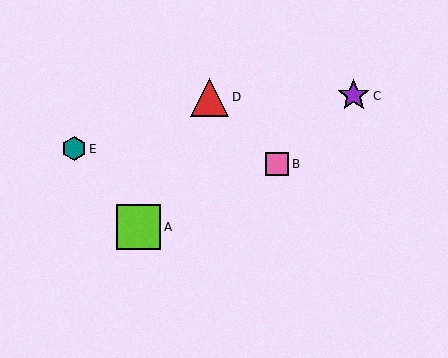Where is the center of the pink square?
The center of the pink square is at (277, 164).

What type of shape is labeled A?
Shape A is a lime square.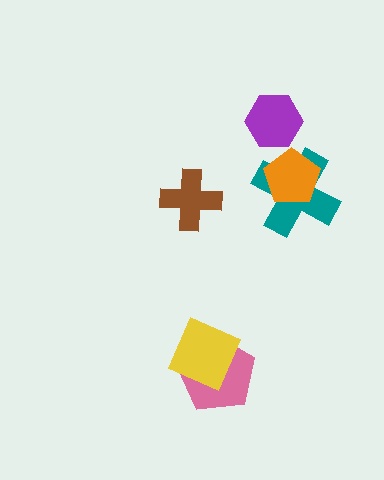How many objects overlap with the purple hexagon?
0 objects overlap with the purple hexagon.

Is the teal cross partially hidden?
Yes, it is partially covered by another shape.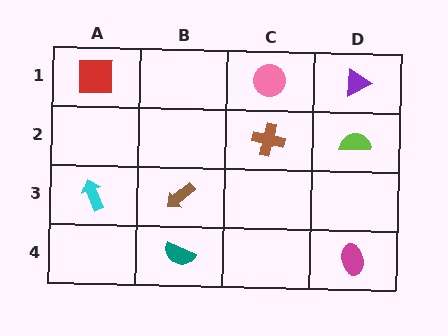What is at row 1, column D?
A purple triangle.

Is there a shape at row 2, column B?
No, that cell is empty.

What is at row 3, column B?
A brown arrow.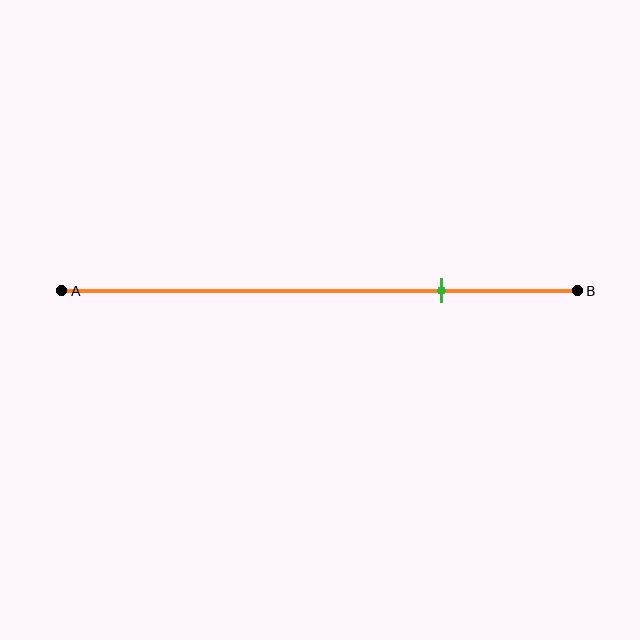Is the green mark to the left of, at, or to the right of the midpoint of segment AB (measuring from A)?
The green mark is to the right of the midpoint of segment AB.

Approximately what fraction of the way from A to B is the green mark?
The green mark is approximately 75% of the way from A to B.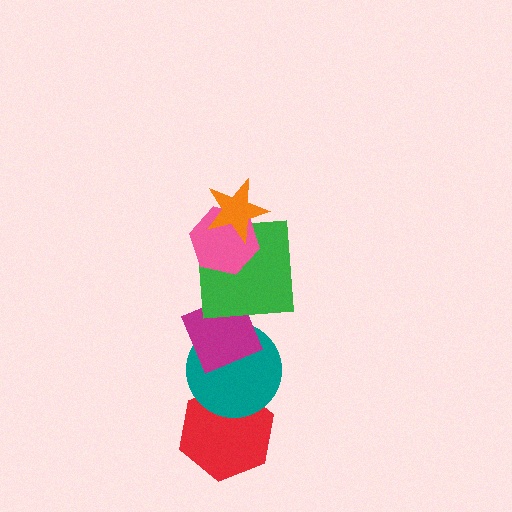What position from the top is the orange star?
The orange star is 1st from the top.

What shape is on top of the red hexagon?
The teal circle is on top of the red hexagon.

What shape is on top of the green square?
The pink hexagon is on top of the green square.